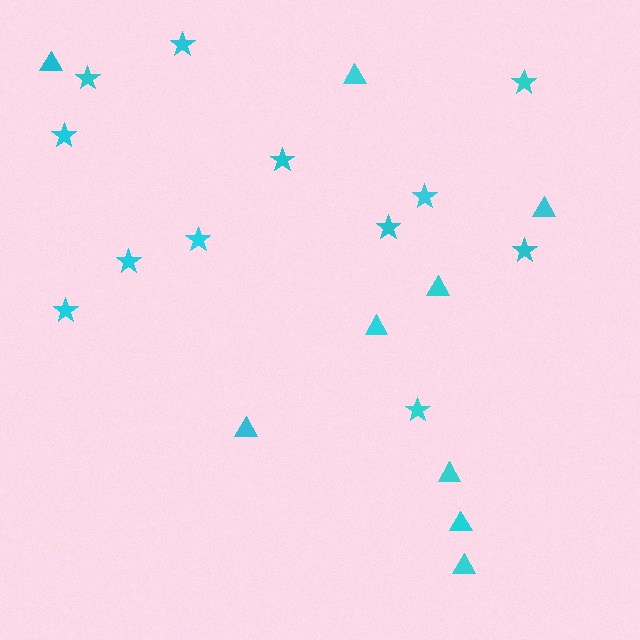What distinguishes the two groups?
There are 2 groups: one group of triangles (9) and one group of stars (12).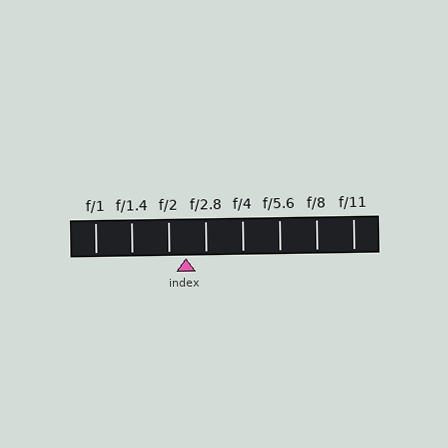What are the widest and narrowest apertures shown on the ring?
The widest aperture shown is f/1 and the narrowest is f/11.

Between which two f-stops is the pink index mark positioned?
The index mark is between f/2 and f/2.8.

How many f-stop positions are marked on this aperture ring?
There are 8 f-stop positions marked.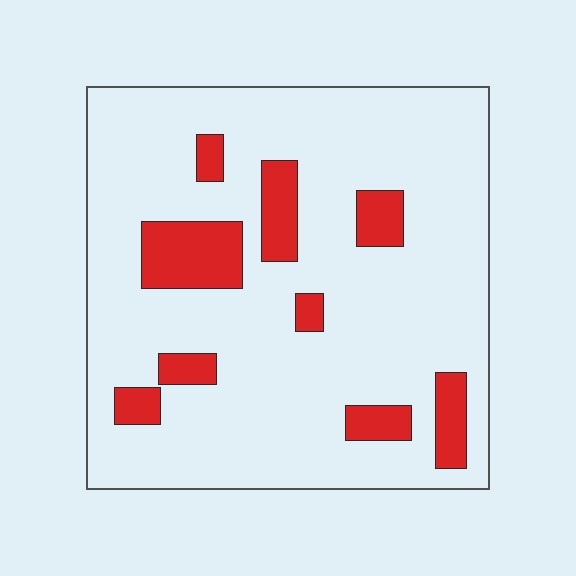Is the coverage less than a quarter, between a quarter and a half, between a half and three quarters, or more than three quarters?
Less than a quarter.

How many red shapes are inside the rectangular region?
9.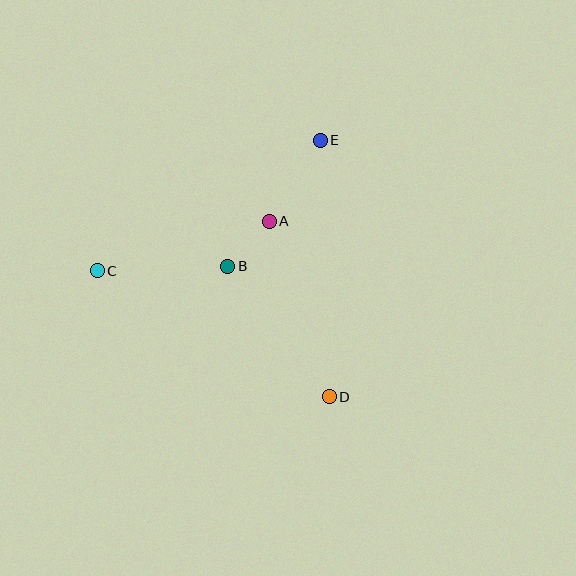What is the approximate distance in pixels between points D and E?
The distance between D and E is approximately 257 pixels.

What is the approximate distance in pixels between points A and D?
The distance between A and D is approximately 186 pixels.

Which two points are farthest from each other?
Points C and D are farthest from each other.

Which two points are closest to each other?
Points A and B are closest to each other.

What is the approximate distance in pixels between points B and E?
The distance between B and E is approximately 157 pixels.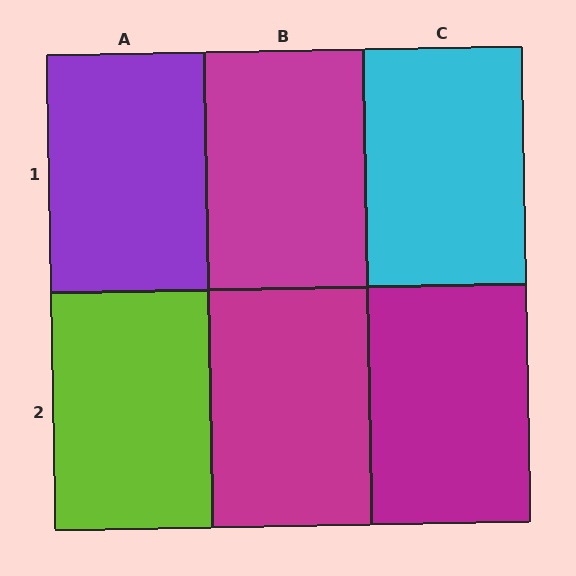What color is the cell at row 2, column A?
Lime.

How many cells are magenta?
3 cells are magenta.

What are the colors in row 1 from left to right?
Purple, magenta, cyan.